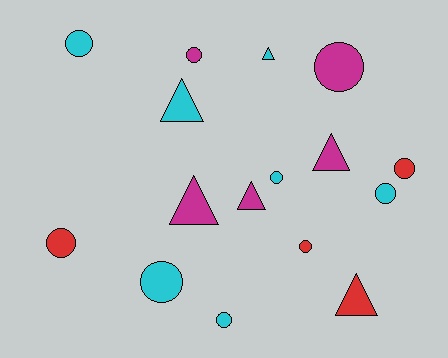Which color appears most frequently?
Cyan, with 7 objects.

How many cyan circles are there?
There are 5 cyan circles.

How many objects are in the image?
There are 16 objects.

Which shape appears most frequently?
Circle, with 10 objects.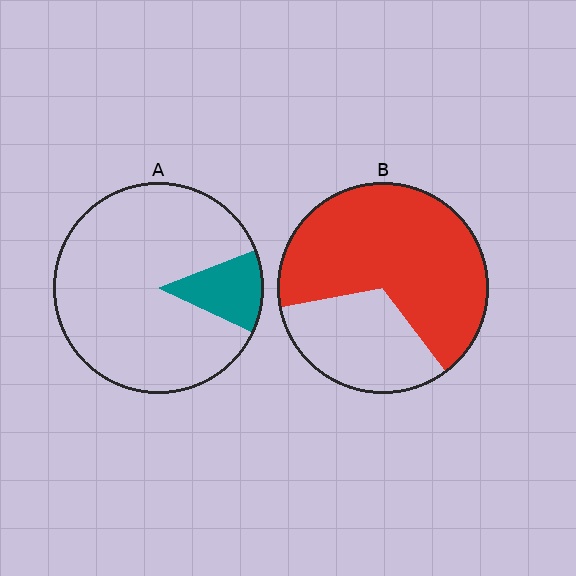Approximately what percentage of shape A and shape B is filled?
A is approximately 15% and B is approximately 70%.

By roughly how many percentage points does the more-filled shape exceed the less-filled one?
By roughly 55 percentage points (B over A).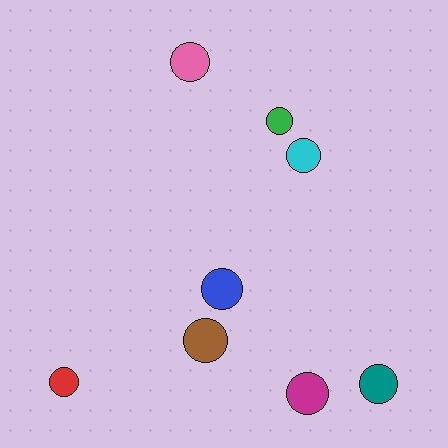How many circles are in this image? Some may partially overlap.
There are 8 circles.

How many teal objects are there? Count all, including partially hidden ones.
There is 1 teal object.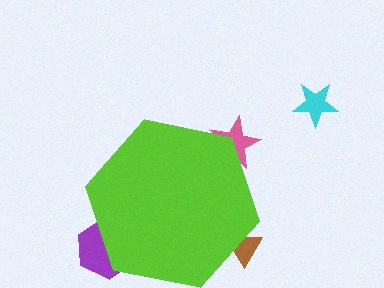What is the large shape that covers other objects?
A lime hexagon.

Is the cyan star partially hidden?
No, the cyan star is fully visible.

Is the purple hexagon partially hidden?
Yes, the purple hexagon is partially hidden behind the lime hexagon.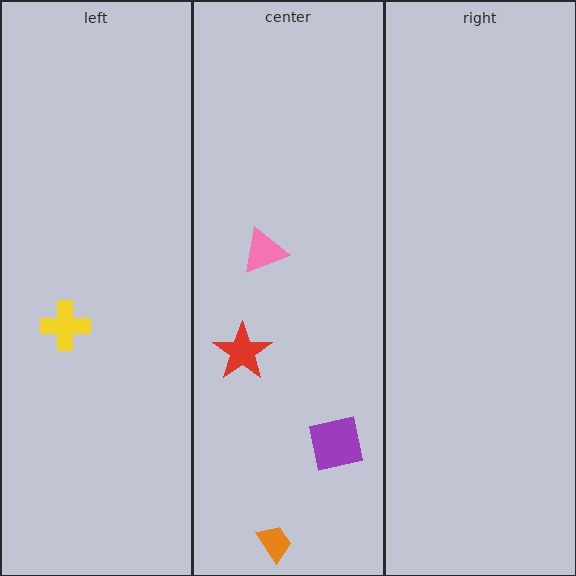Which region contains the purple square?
The center region.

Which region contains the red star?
The center region.